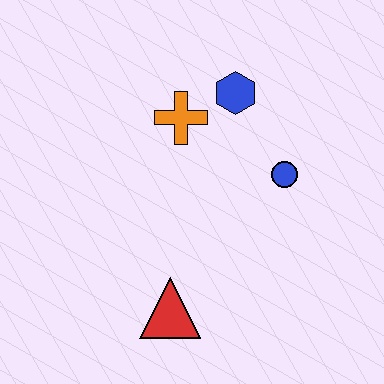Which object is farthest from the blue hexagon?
The red triangle is farthest from the blue hexagon.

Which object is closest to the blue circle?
The blue hexagon is closest to the blue circle.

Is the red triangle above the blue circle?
No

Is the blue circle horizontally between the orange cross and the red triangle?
No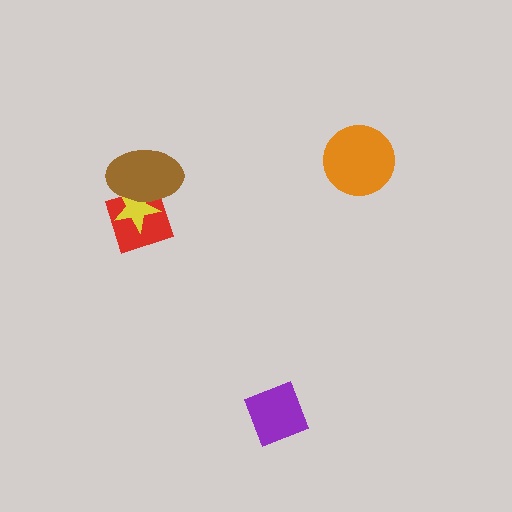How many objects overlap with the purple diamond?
0 objects overlap with the purple diamond.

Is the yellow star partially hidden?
Yes, it is partially covered by another shape.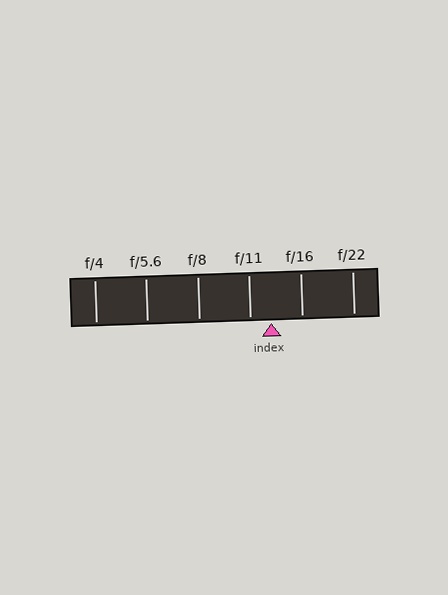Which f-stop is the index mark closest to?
The index mark is closest to f/11.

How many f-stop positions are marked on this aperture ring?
There are 6 f-stop positions marked.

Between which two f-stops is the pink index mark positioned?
The index mark is between f/11 and f/16.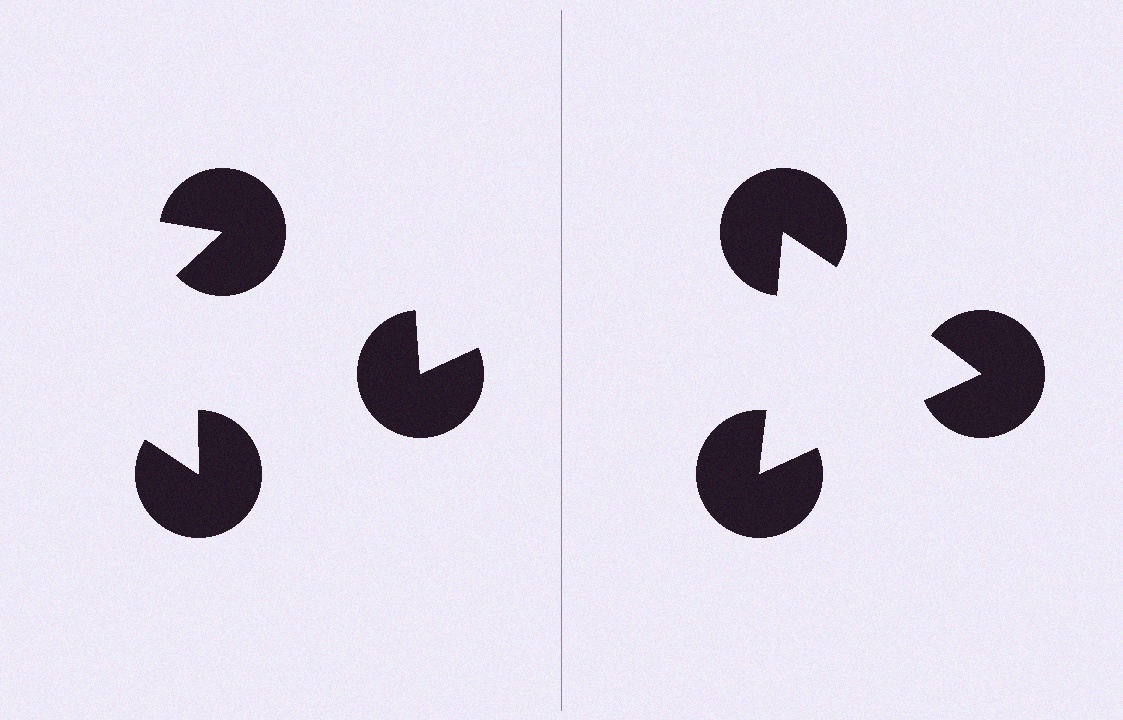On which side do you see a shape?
An illusory triangle appears on the right side. On the left side the wedge cuts are rotated, so no coherent shape forms.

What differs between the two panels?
The pac-man discs are positioned identically on both sides; only the wedge orientations differ. On the right they align to a triangle; on the left they are misaligned.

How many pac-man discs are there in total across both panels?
6 — 3 on each side.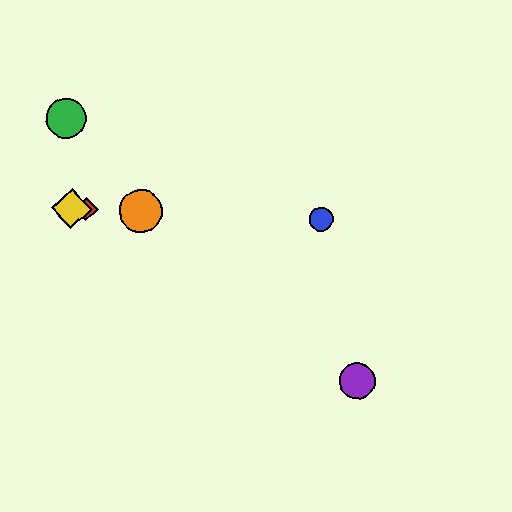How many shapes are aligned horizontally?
4 shapes (the red diamond, the blue circle, the yellow diamond, the orange circle) are aligned horizontally.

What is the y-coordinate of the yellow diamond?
The yellow diamond is at y≈208.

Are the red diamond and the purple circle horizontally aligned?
No, the red diamond is at y≈209 and the purple circle is at y≈381.